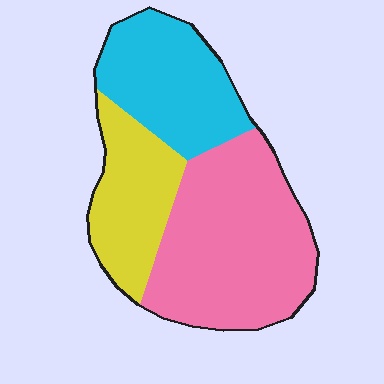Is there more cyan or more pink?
Pink.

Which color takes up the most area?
Pink, at roughly 50%.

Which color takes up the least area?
Yellow, at roughly 25%.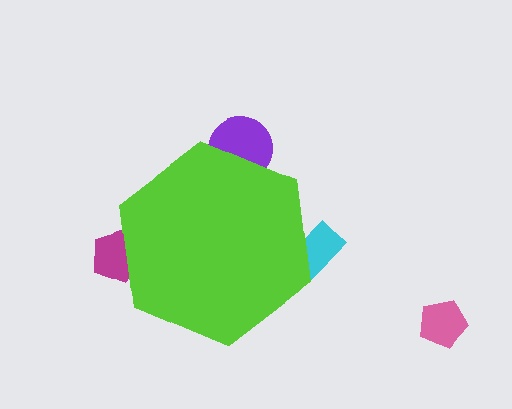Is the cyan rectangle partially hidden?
Yes, the cyan rectangle is partially hidden behind the lime hexagon.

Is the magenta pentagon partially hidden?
Yes, the magenta pentagon is partially hidden behind the lime hexagon.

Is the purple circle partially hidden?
Yes, the purple circle is partially hidden behind the lime hexagon.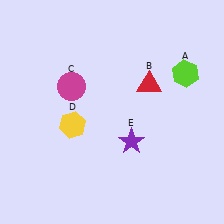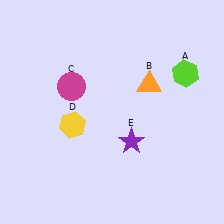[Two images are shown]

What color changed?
The triangle (B) changed from red in Image 1 to orange in Image 2.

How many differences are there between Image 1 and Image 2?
There is 1 difference between the two images.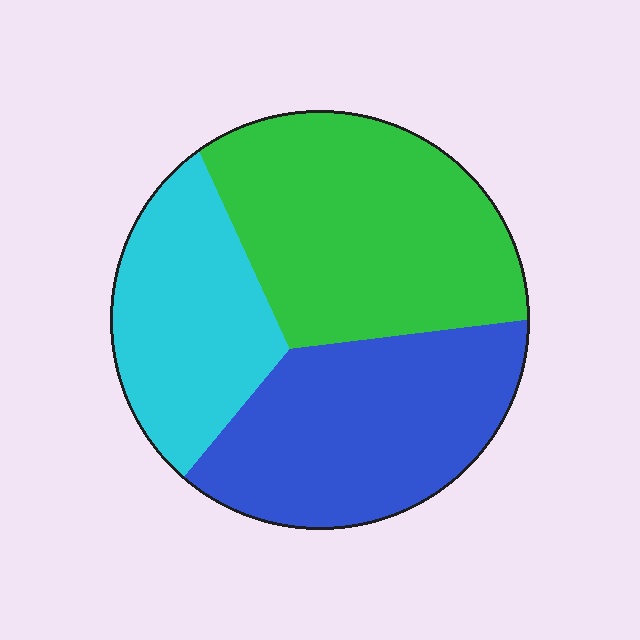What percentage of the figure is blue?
Blue covers 35% of the figure.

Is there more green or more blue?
Green.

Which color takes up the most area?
Green, at roughly 40%.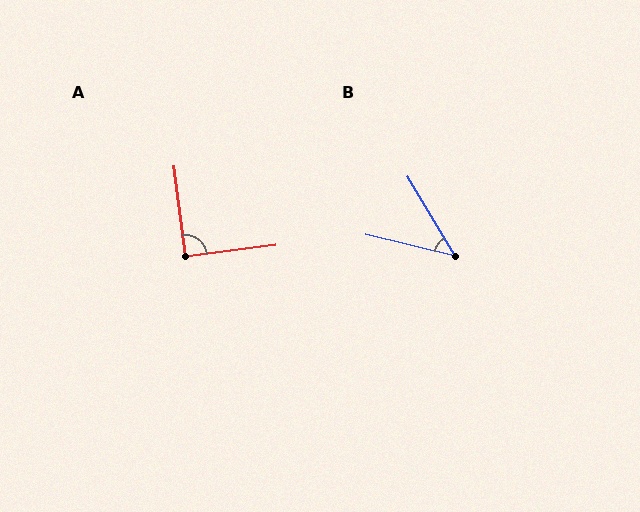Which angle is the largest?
A, at approximately 90 degrees.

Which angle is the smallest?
B, at approximately 46 degrees.